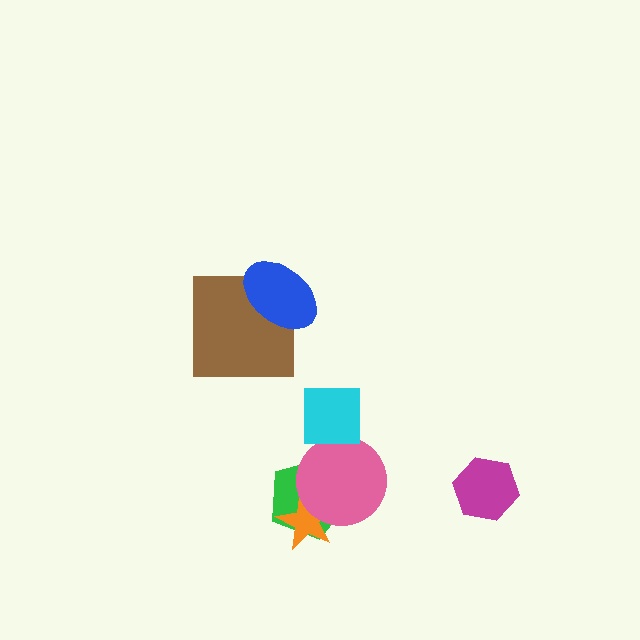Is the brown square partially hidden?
Yes, it is partially covered by another shape.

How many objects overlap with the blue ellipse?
1 object overlaps with the blue ellipse.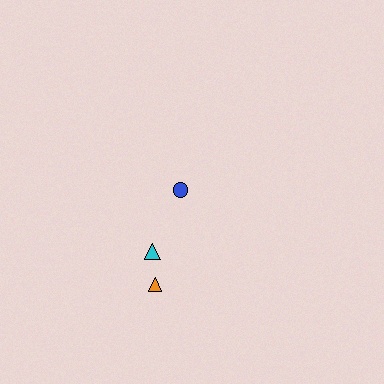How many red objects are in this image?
There are no red objects.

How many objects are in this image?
There are 3 objects.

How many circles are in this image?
There is 1 circle.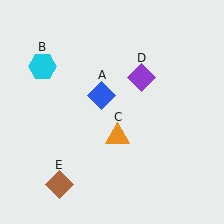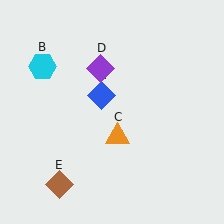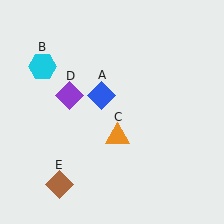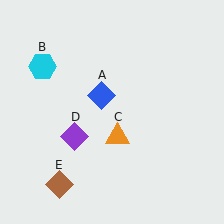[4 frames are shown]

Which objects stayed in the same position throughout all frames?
Blue diamond (object A) and cyan hexagon (object B) and orange triangle (object C) and brown diamond (object E) remained stationary.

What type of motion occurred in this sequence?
The purple diamond (object D) rotated counterclockwise around the center of the scene.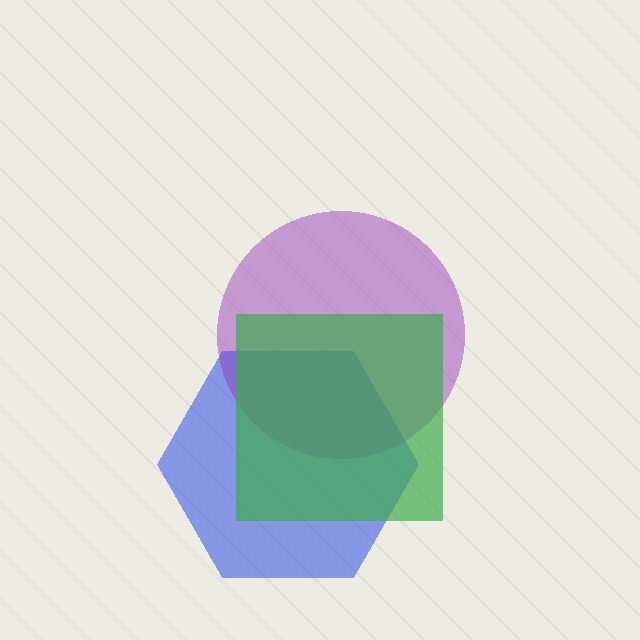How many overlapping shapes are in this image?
There are 3 overlapping shapes in the image.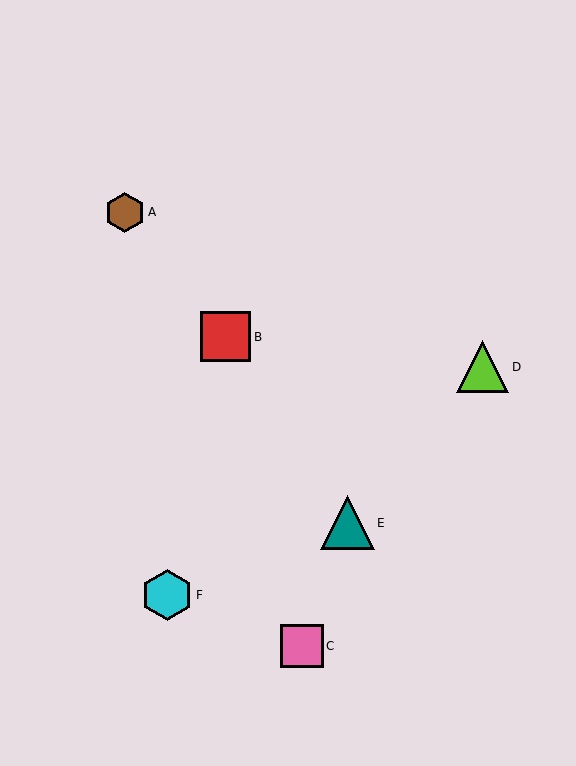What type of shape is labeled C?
Shape C is a pink square.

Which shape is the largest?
The teal triangle (labeled E) is the largest.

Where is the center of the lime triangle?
The center of the lime triangle is at (483, 367).